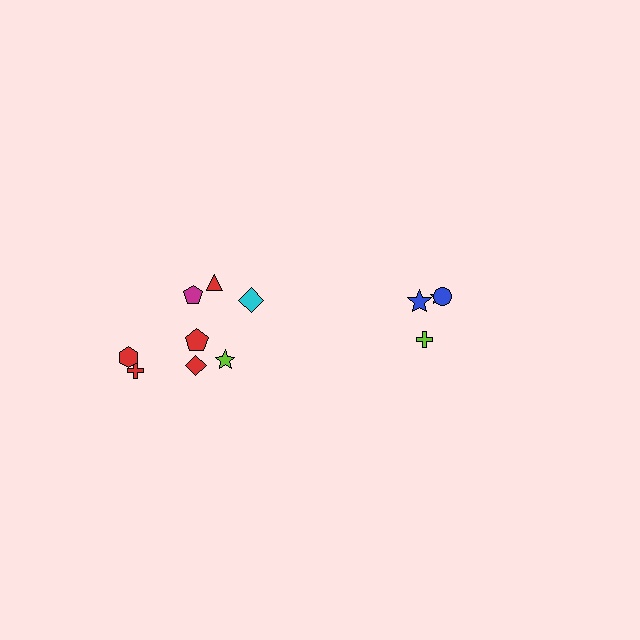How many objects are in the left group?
There are 8 objects.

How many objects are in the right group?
There are 4 objects.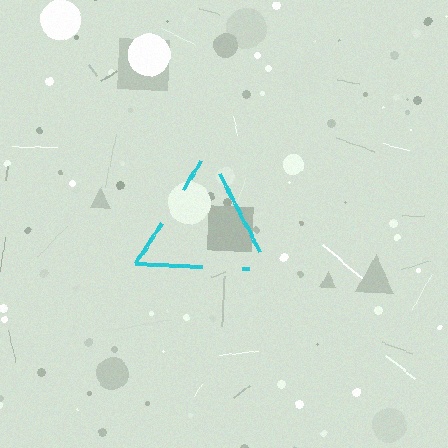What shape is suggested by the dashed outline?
The dashed outline suggests a triangle.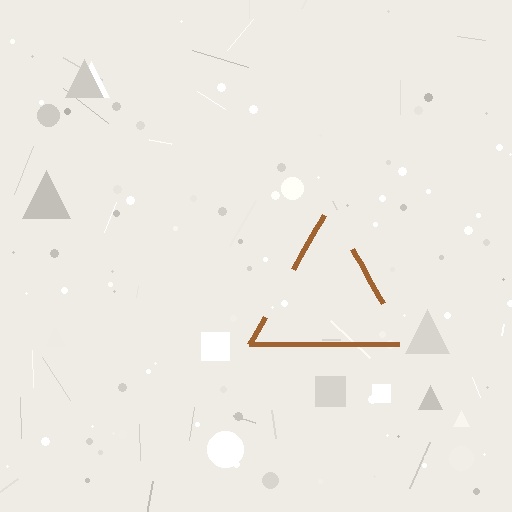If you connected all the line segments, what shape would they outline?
They would outline a triangle.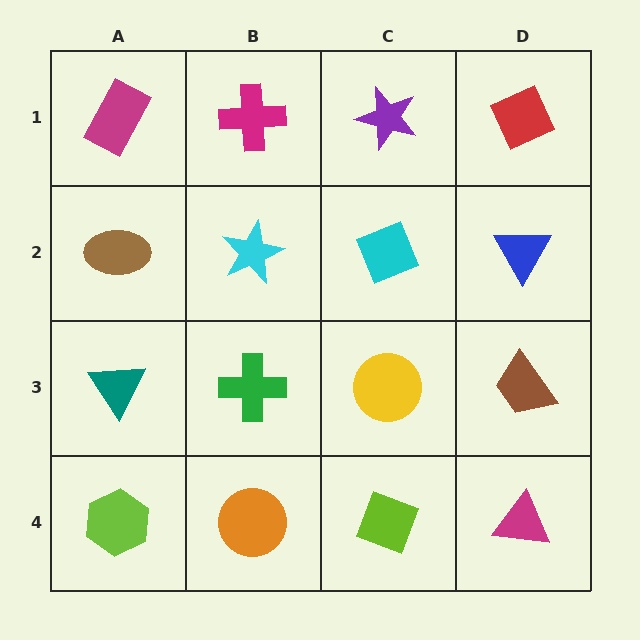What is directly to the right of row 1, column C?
A red diamond.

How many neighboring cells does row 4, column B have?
3.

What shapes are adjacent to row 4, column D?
A brown trapezoid (row 3, column D), a lime diamond (row 4, column C).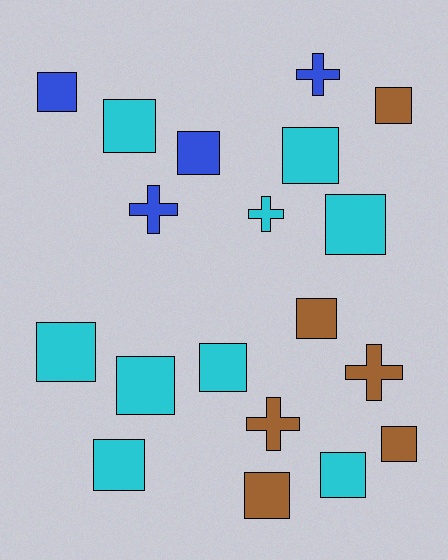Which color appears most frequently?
Cyan, with 9 objects.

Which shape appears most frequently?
Square, with 14 objects.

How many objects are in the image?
There are 19 objects.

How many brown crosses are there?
There are 2 brown crosses.